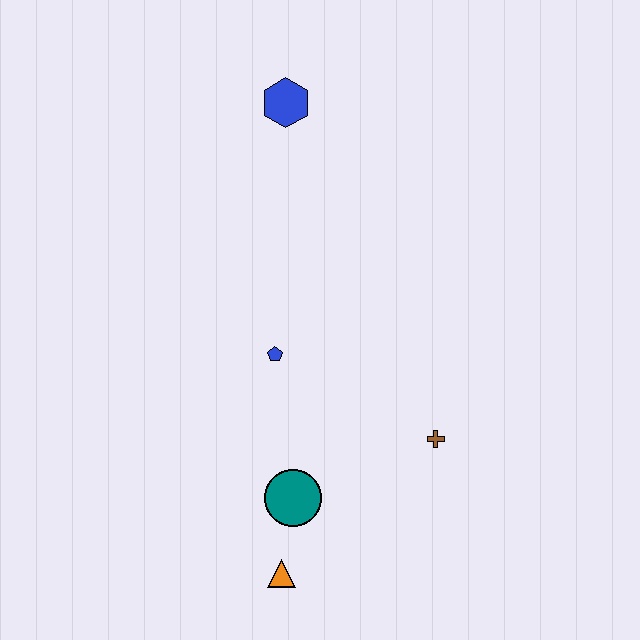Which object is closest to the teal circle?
The orange triangle is closest to the teal circle.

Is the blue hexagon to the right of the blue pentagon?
Yes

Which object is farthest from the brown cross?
The blue hexagon is farthest from the brown cross.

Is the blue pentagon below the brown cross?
No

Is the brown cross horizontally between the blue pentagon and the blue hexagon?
No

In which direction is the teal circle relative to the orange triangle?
The teal circle is above the orange triangle.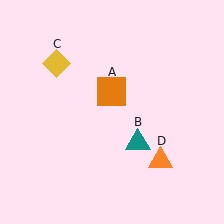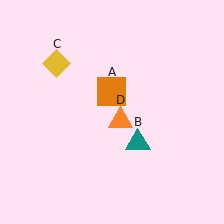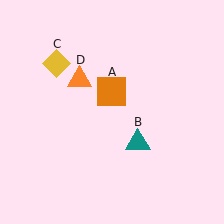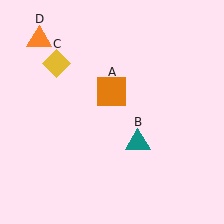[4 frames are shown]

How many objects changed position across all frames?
1 object changed position: orange triangle (object D).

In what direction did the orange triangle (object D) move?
The orange triangle (object D) moved up and to the left.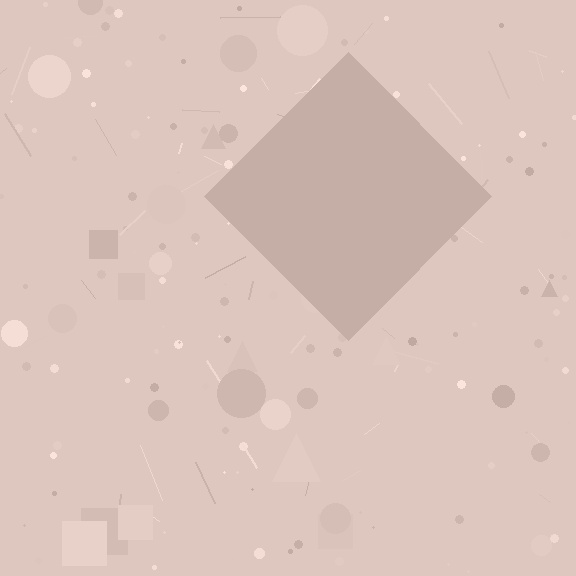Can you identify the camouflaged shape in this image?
The camouflaged shape is a diamond.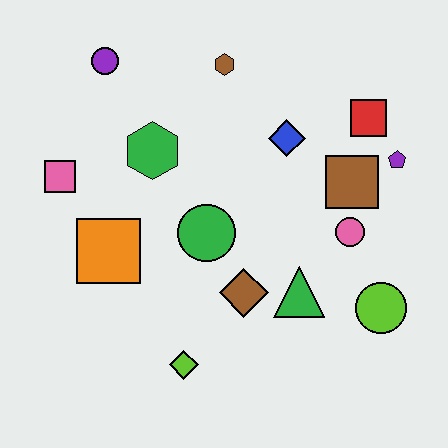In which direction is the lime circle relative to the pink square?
The lime circle is to the right of the pink square.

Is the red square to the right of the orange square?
Yes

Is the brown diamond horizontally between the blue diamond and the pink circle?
No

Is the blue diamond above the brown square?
Yes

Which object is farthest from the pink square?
The lime circle is farthest from the pink square.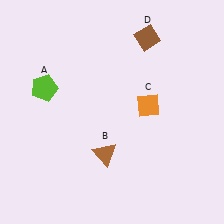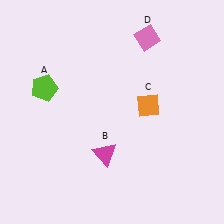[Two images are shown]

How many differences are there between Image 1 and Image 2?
There are 2 differences between the two images.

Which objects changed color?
B changed from brown to magenta. D changed from brown to pink.